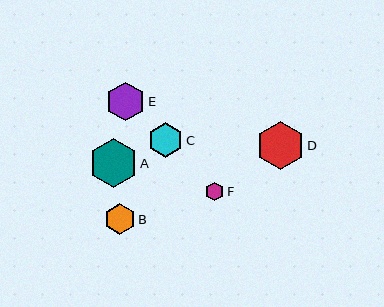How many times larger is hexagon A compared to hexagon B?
Hexagon A is approximately 1.6 times the size of hexagon B.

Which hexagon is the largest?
Hexagon D is the largest with a size of approximately 49 pixels.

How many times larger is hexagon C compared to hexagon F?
Hexagon C is approximately 1.9 times the size of hexagon F.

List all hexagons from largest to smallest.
From largest to smallest: D, A, E, C, B, F.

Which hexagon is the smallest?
Hexagon F is the smallest with a size of approximately 19 pixels.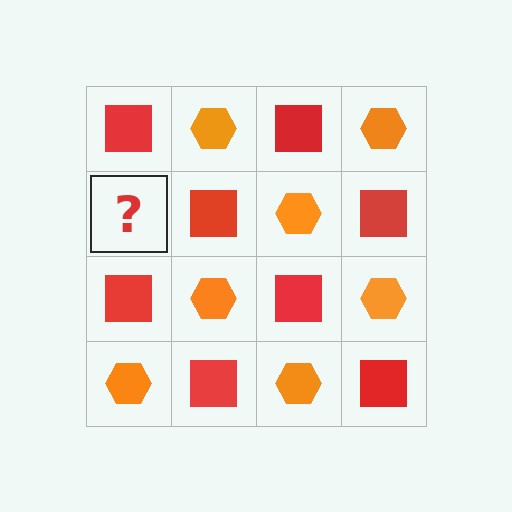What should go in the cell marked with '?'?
The missing cell should contain an orange hexagon.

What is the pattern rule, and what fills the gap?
The rule is that it alternates red square and orange hexagon in a checkerboard pattern. The gap should be filled with an orange hexagon.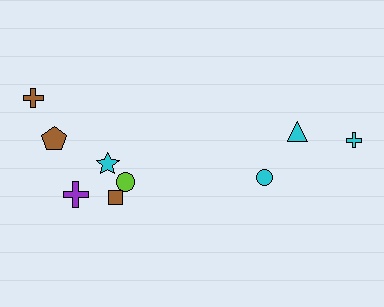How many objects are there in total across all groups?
There are 9 objects.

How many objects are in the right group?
There are 3 objects.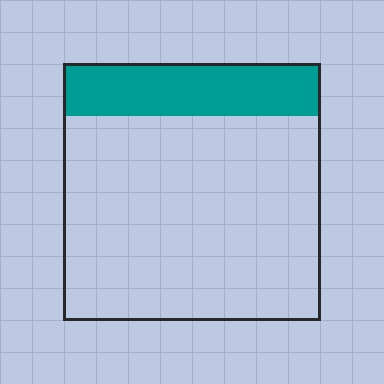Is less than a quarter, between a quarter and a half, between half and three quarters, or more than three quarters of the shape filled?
Less than a quarter.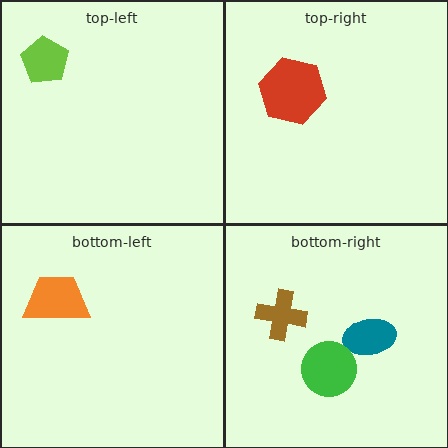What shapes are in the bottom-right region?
The teal ellipse, the brown cross, the green circle.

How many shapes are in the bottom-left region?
1.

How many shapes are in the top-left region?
1.